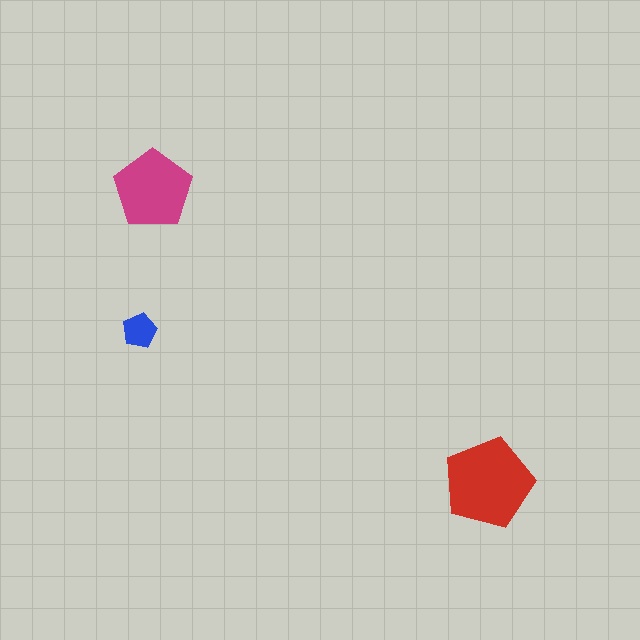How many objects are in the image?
There are 3 objects in the image.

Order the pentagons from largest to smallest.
the red one, the magenta one, the blue one.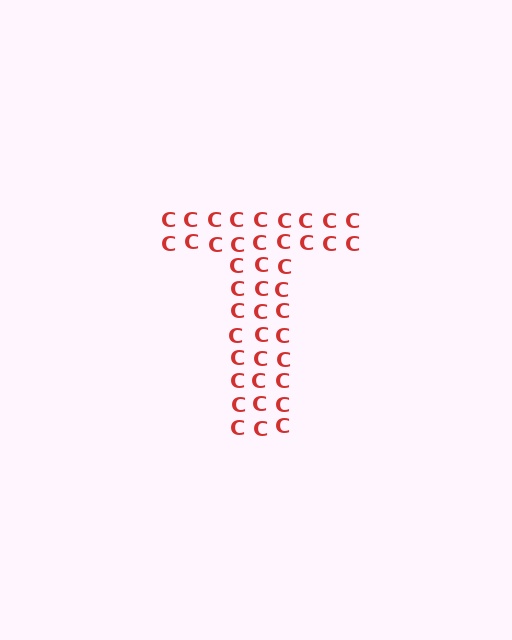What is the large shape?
The large shape is the letter T.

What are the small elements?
The small elements are letter C's.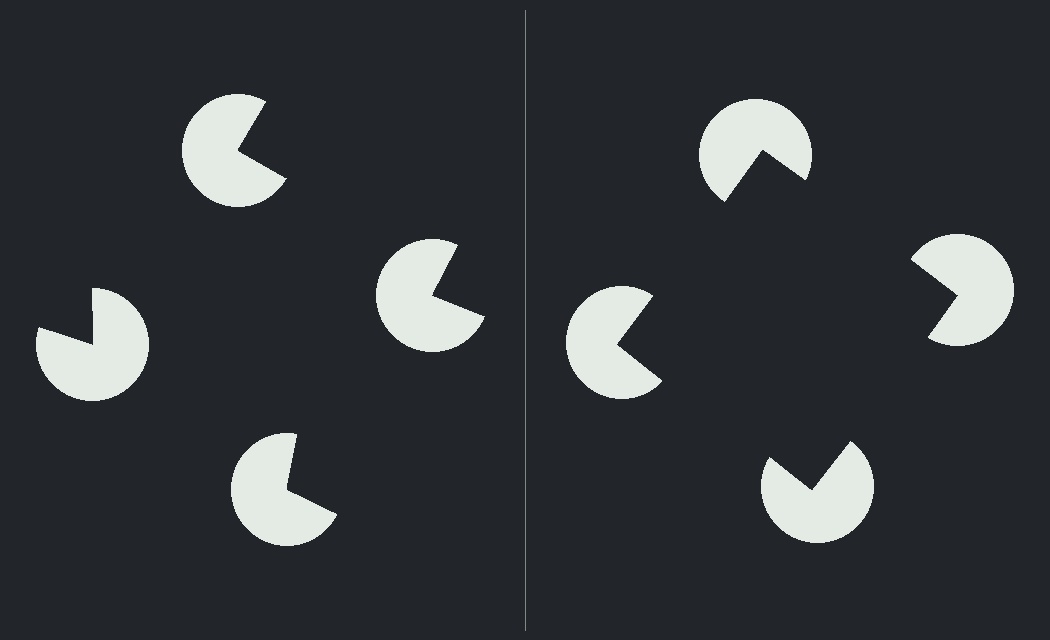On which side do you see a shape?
An illusory square appears on the right side. On the left side the wedge cuts are rotated, so no coherent shape forms.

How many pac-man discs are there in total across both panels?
8 — 4 on each side.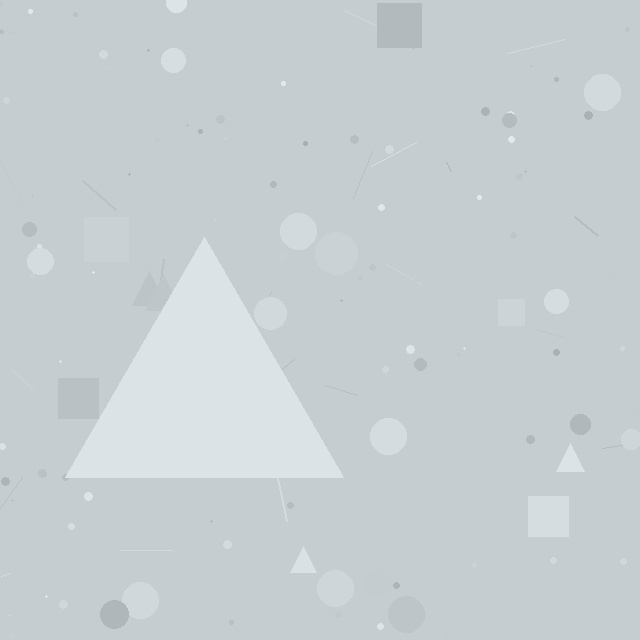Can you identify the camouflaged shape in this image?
The camouflaged shape is a triangle.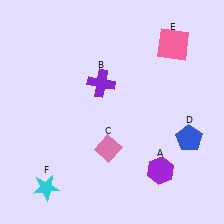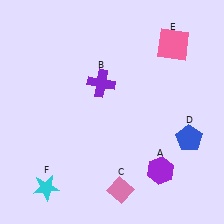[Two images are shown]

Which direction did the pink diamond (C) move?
The pink diamond (C) moved down.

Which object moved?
The pink diamond (C) moved down.